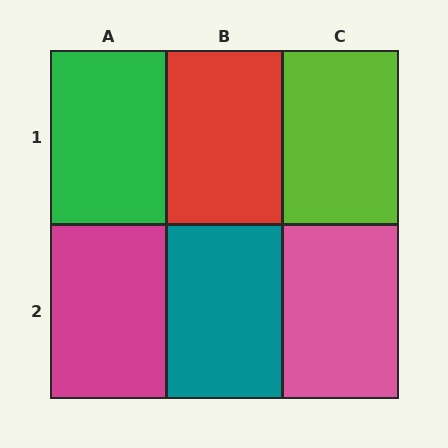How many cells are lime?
1 cell is lime.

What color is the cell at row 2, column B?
Teal.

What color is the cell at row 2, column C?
Pink.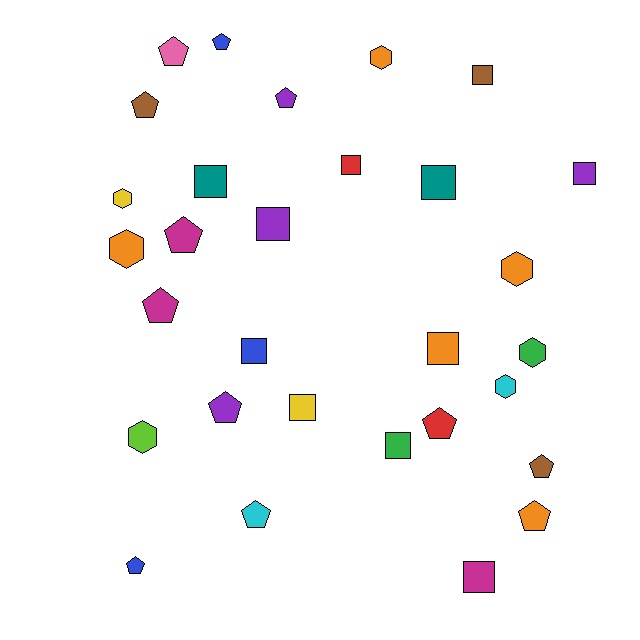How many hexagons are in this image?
There are 7 hexagons.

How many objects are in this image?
There are 30 objects.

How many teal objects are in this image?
There are 2 teal objects.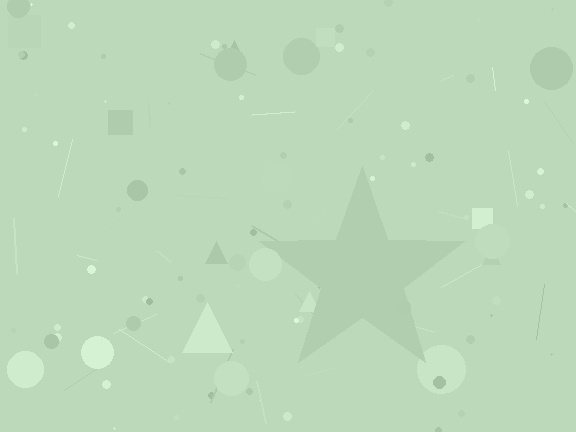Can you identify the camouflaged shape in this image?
The camouflaged shape is a star.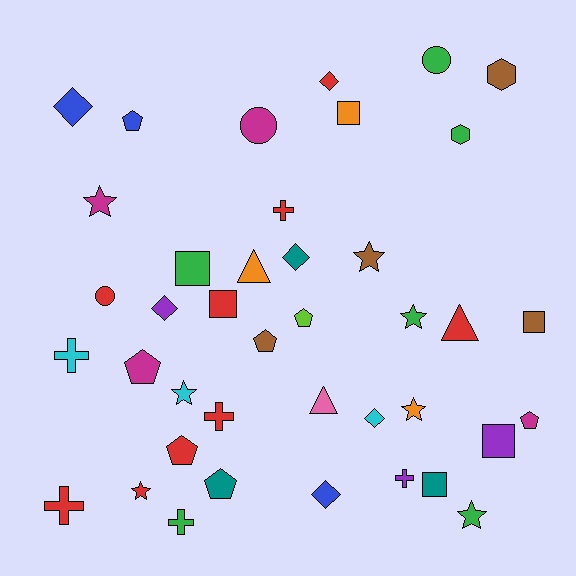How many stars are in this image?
There are 7 stars.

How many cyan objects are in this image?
There are 3 cyan objects.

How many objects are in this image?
There are 40 objects.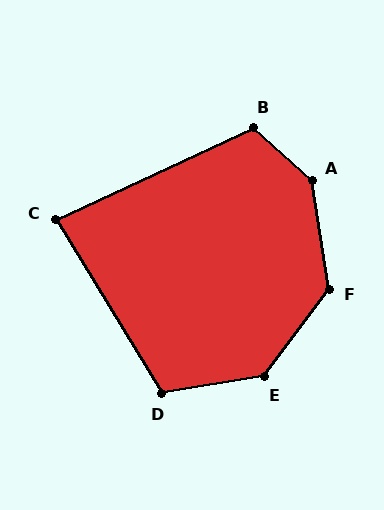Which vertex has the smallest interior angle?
C, at approximately 83 degrees.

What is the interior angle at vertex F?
Approximately 134 degrees (obtuse).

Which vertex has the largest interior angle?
A, at approximately 141 degrees.